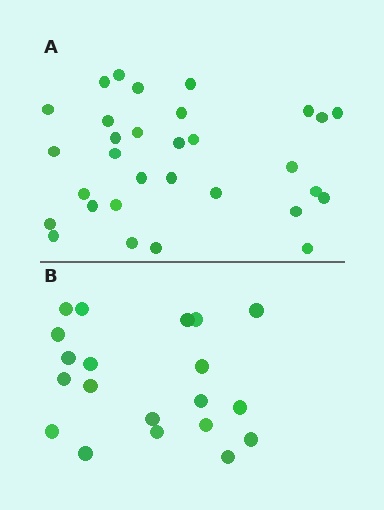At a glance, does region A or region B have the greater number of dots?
Region A (the top region) has more dots.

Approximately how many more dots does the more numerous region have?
Region A has roughly 12 or so more dots than region B.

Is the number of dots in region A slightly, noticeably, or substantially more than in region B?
Region A has substantially more. The ratio is roughly 1.6 to 1.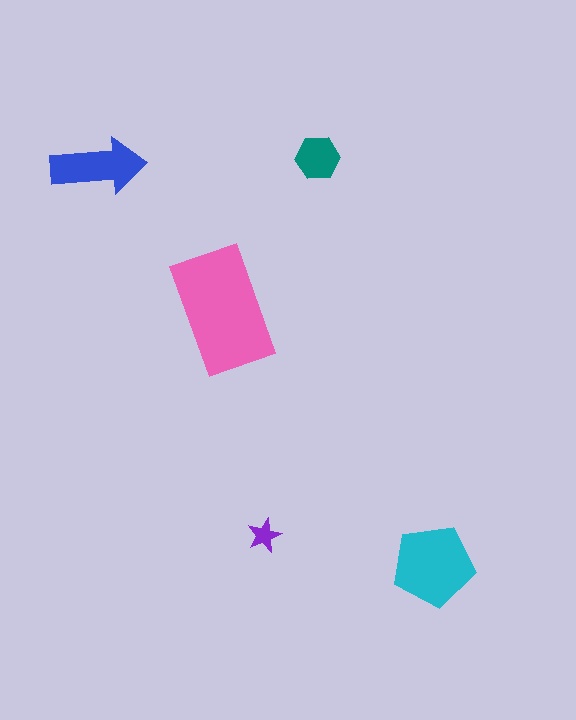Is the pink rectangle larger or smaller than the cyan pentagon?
Larger.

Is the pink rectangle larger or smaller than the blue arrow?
Larger.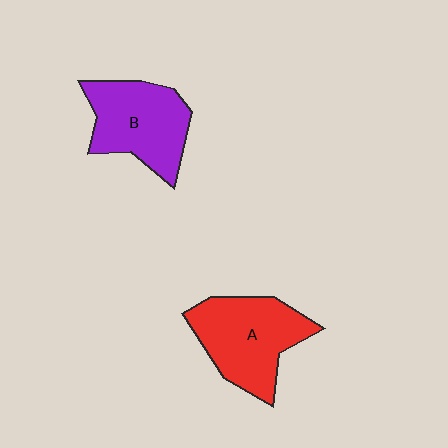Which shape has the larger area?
Shape A (red).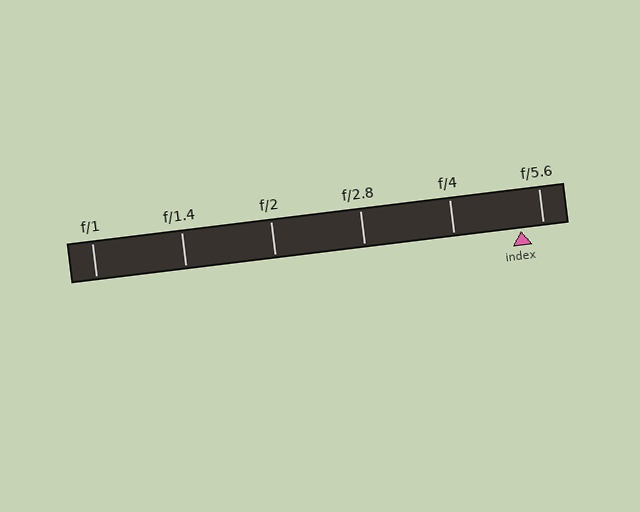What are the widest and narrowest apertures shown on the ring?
The widest aperture shown is f/1 and the narrowest is f/5.6.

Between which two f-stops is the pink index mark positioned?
The index mark is between f/4 and f/5.6.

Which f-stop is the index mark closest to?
The index mark is closest to f/5.6.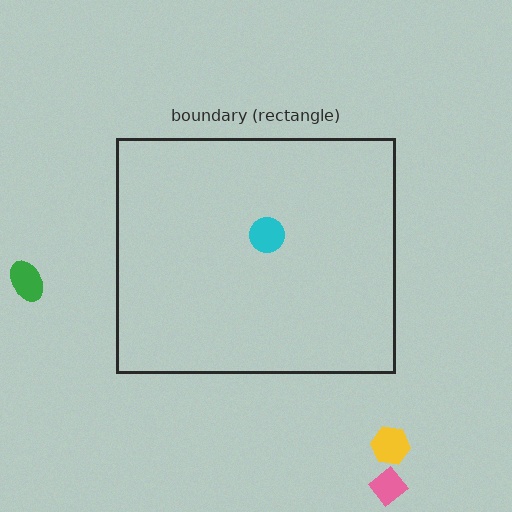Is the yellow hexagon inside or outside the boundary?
Outside.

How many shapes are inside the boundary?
1 inside, 3 outside.